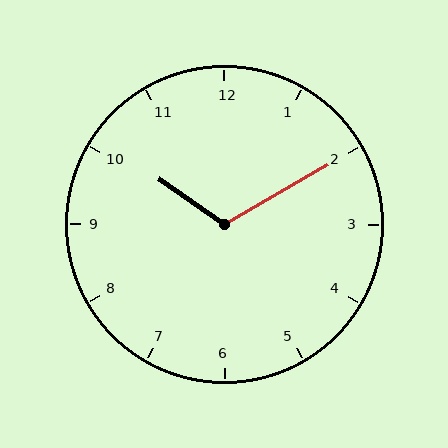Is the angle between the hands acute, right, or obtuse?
It is obtuse.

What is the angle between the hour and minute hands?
Approximately 115 degrees.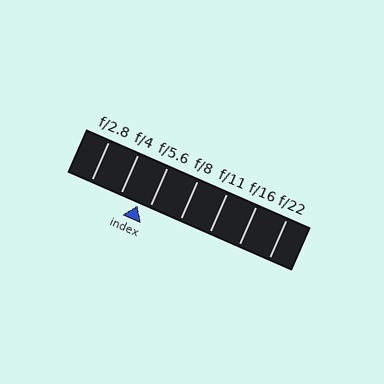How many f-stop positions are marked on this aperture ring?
There are 7 f-stop positions marked.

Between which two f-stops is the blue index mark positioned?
The index mark is between f/4 and f/5.6.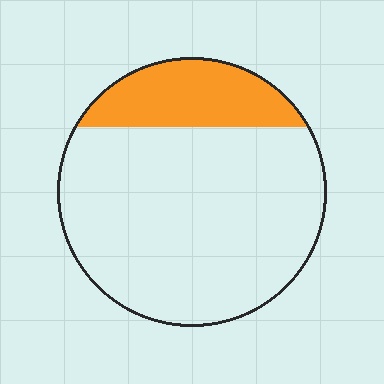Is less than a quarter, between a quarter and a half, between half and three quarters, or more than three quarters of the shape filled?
Less than a quarter.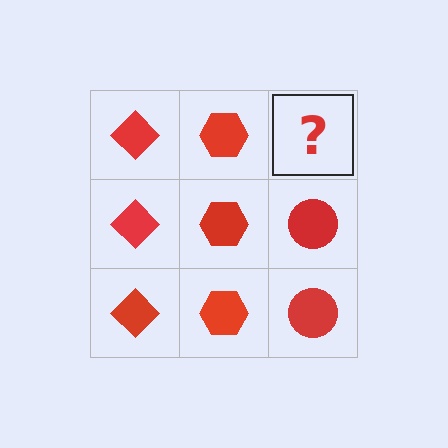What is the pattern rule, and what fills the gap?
The rule is that each column has a consistent shape. The gap should be filled with a red circle.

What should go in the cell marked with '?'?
The missing cell should contain a red circle.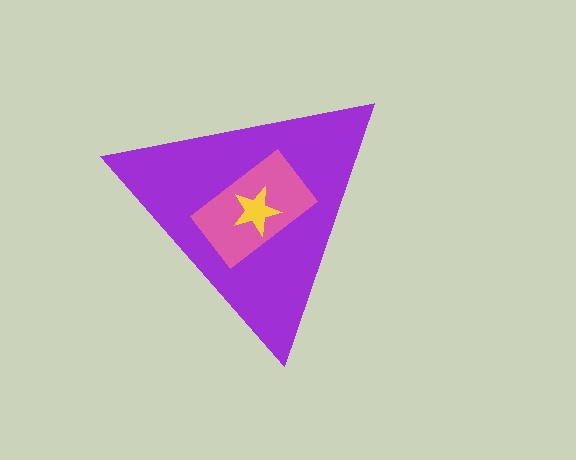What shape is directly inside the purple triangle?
The pink rectangle.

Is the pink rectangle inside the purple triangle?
Yes.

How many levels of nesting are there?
3.